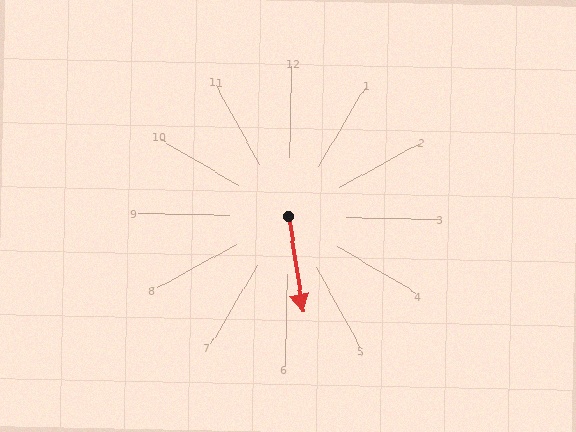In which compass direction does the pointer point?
South.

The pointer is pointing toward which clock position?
Roughly 6 o'clock.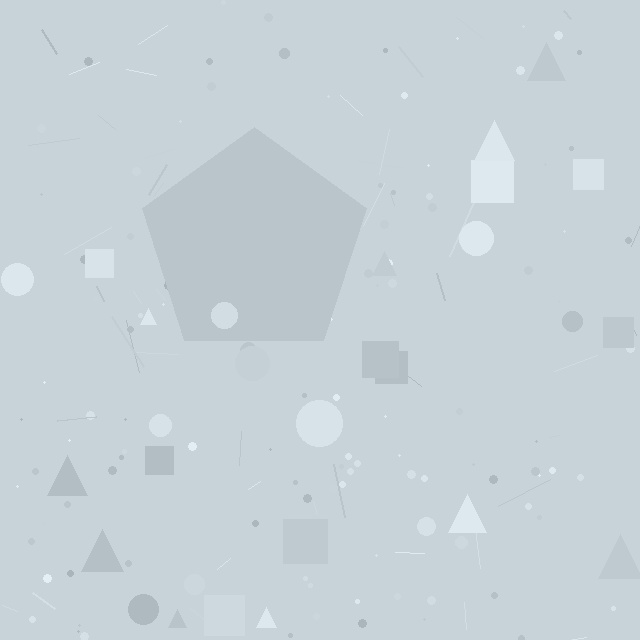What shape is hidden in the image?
A pentagon is hidden in the image.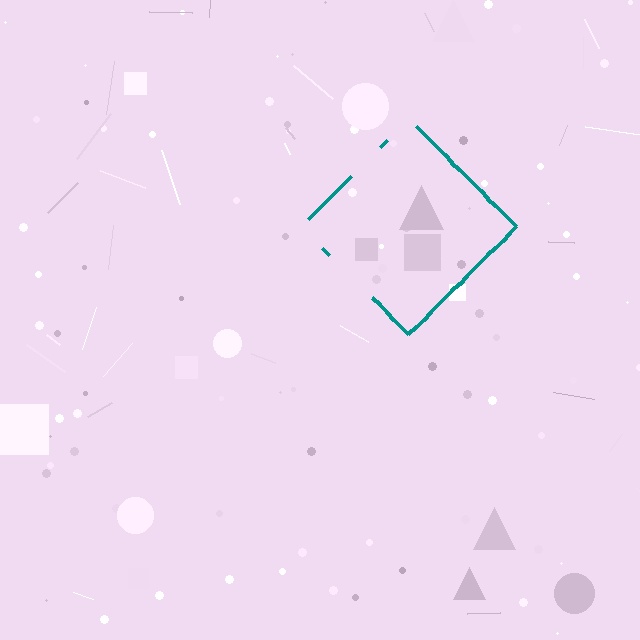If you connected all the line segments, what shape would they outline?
They would outline a diamond.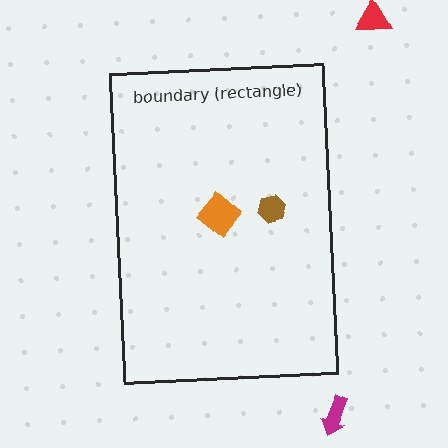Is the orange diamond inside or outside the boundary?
Inside.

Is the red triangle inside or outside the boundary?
Outside.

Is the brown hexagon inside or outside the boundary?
Inside.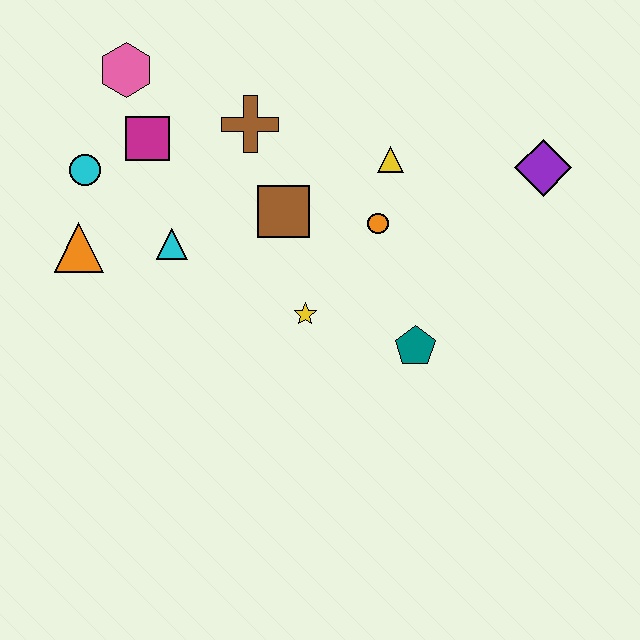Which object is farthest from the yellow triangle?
The orange triangle is farthest from the yellow triangle.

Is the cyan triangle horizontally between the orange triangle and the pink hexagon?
No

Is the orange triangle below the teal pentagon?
No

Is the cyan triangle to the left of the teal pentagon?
Yes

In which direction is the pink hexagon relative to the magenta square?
The pink hexagon is above the magenta square.